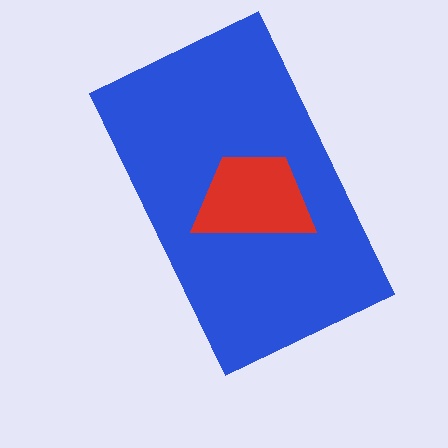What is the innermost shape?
The red trapezoid.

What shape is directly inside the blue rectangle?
The red trapezoid.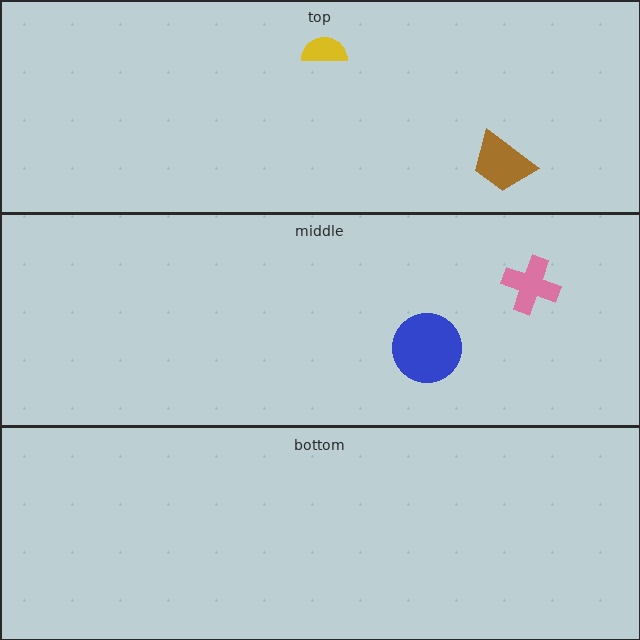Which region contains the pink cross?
The middle region.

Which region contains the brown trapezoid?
The top region.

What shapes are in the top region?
The yellow semicircle, the brown trapezoid.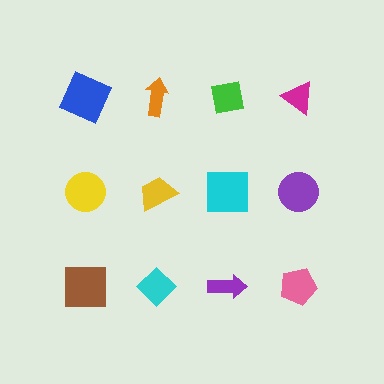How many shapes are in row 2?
4 shapes.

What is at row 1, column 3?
A green square.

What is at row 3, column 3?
A purple arrow.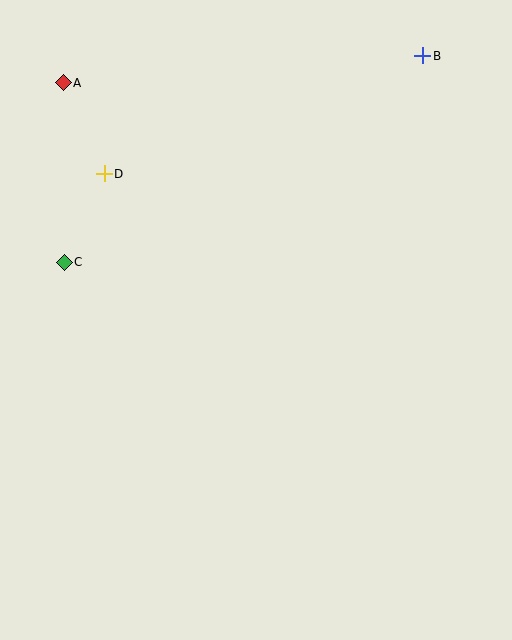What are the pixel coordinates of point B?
Point B is at (423, 56).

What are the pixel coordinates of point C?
Point C is at (64, 262).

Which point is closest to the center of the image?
Point C at (64, 262) is closest to the center.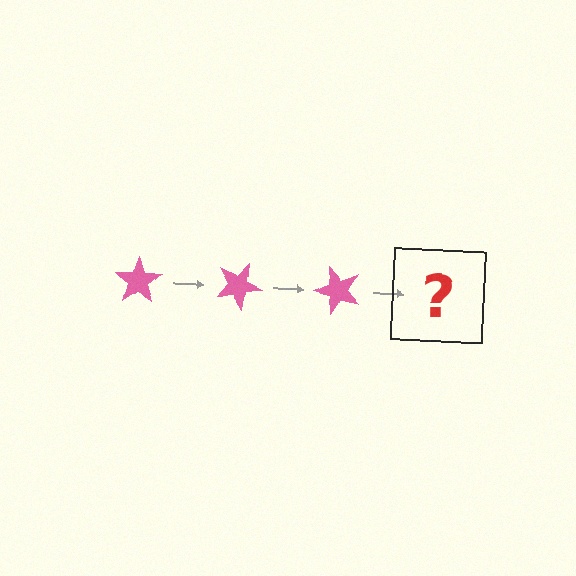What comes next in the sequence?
The next element should be a pink star rotated 75 degrees.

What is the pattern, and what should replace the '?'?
The pattern is that the star rotates 25 degrees each step. The '?' should be a pink star rotated 75 degrees.